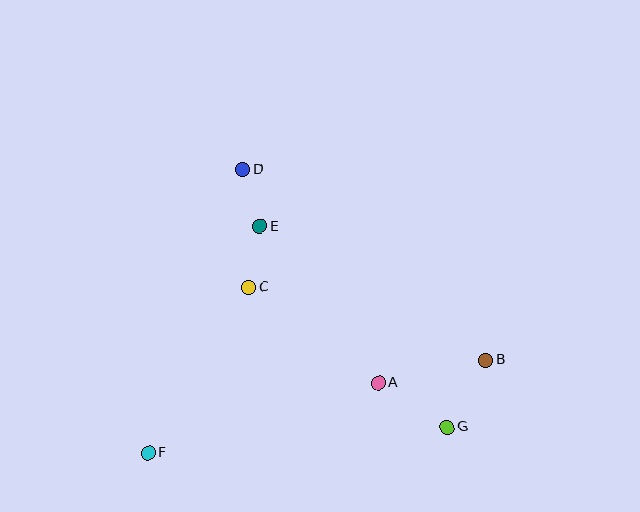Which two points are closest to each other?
Points D and E are closest to each other.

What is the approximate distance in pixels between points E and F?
The distance between E and F is approximately 253 pixels.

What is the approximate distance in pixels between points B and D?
The distance between B and D is approximately 309 pixels.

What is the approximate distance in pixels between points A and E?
The distance between A and E is approximately 196 pixels.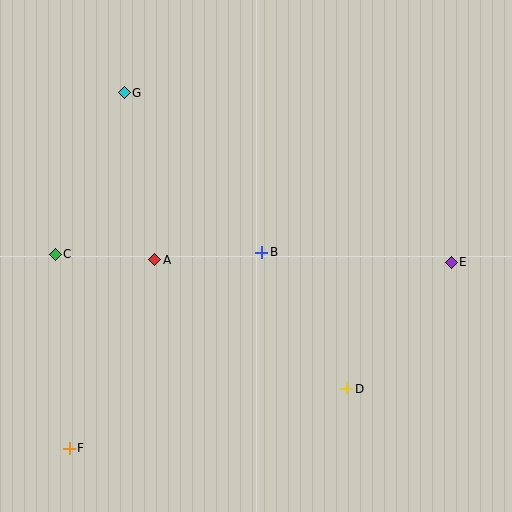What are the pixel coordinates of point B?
Point B is at (262, 252).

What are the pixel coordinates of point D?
Point D is at (347, 389).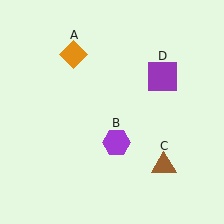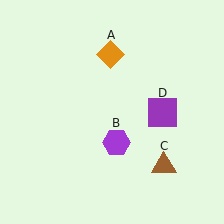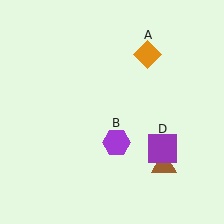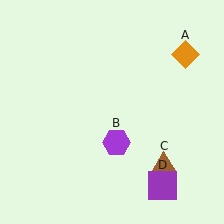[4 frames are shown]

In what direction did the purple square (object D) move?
The purple square (object D) moved down.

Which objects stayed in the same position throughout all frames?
Purple hexagon (object B) and brown triangle (object C) remained stationary.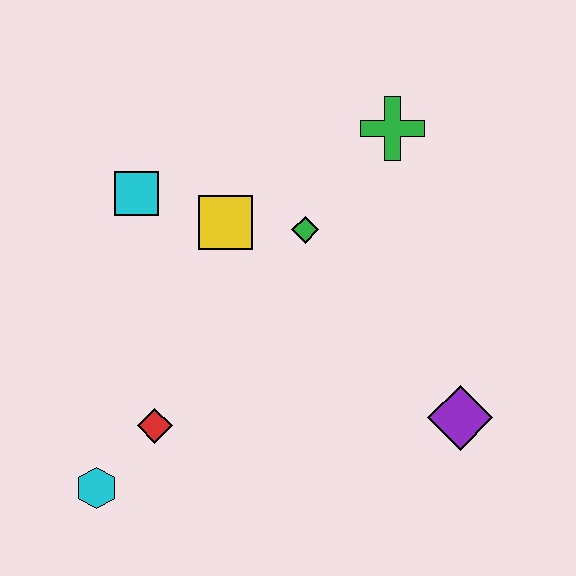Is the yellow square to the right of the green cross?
No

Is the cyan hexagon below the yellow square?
Yes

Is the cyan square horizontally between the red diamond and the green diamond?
No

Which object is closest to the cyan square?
The yellow square is closest to the cyan square.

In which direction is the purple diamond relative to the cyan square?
The purple diamond is to the right of the cyan square.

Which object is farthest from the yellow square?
The purple diamond is farthest from the yellow square.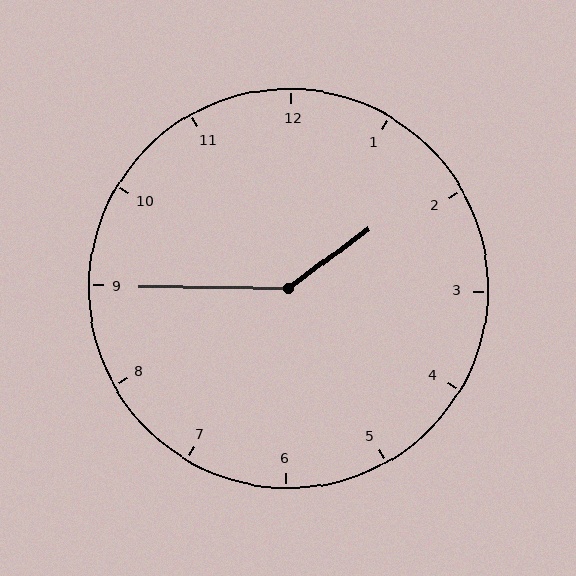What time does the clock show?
1:45.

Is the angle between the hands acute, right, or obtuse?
It is obtuse.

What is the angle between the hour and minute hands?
Approximately 142 degrees.